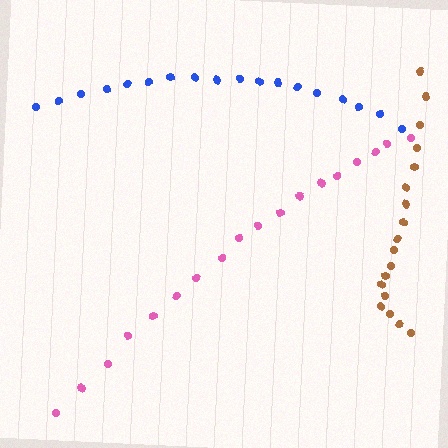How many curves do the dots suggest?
There are 3 distinct paths.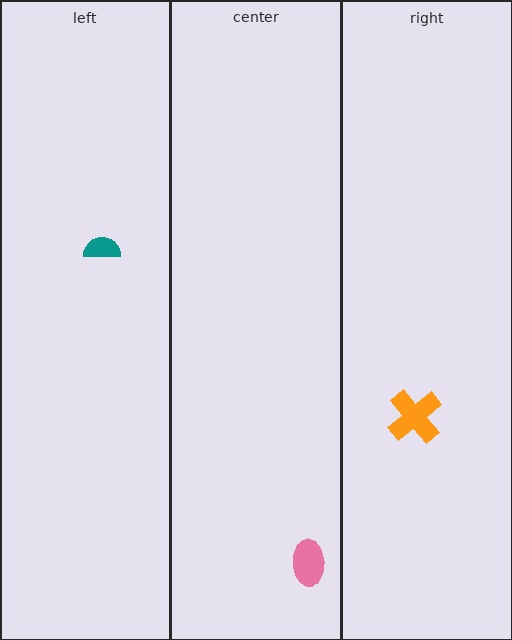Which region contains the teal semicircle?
The left region.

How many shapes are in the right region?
1.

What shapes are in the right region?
The orange cross.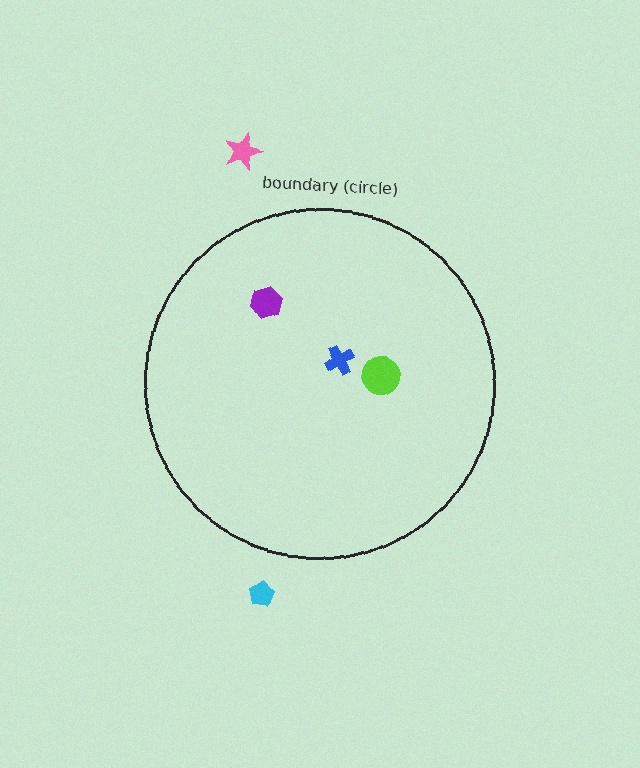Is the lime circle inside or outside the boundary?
Inside.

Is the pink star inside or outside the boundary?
Outside.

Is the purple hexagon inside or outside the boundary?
Inside.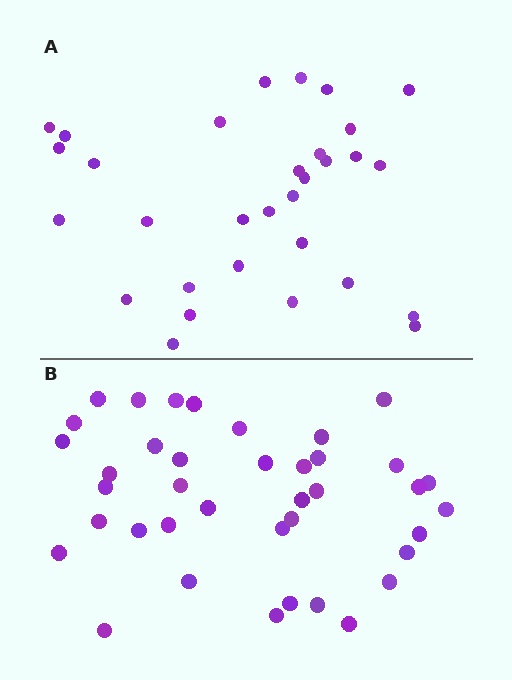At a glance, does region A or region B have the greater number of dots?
Region B (the bottom region) has more dots.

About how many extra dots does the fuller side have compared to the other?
Region B has roughly 8 or so more dots than region A.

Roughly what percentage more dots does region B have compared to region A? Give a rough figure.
About 25% more.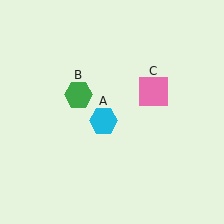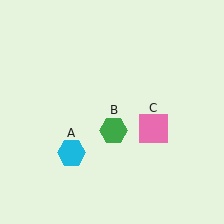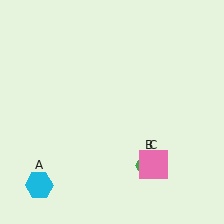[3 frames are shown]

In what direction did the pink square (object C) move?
The pink square (object C) moved down.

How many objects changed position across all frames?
3 objects changed position: cyan hexagon (object A), green hexagon (object B), pink square (object C).